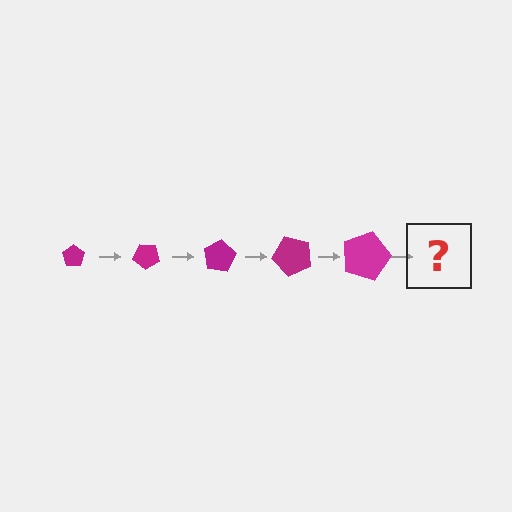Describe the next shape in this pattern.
It should be a pentagon, larger than the previous one and rotated 200 degrees from the start.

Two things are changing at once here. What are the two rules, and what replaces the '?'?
The two rules are that the pentagon grows larger each step and it rotates 40 degrees each step. The '?' should be a pentagon, larger than the previous one and rotated 200 degrees from the start.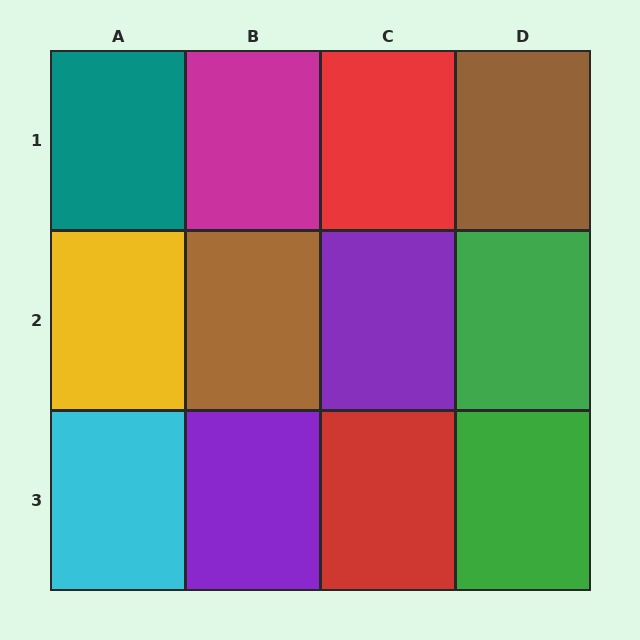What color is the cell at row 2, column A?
Yellow.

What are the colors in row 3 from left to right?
Cyan, purple, red, green.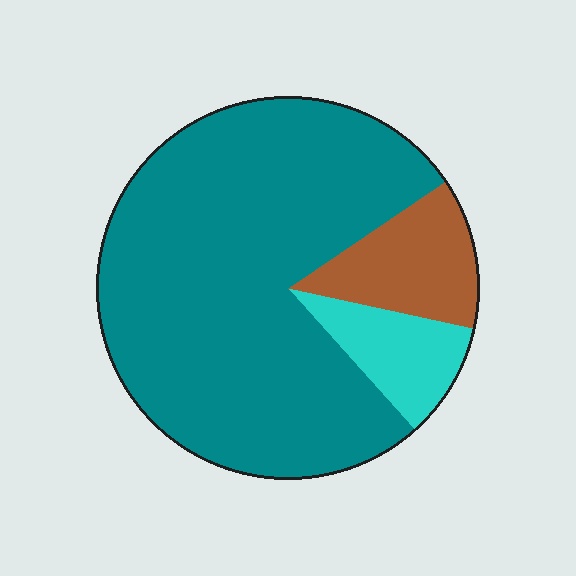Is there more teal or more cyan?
Teal.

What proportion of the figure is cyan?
Cyan takes up about one tenth (1/10) of the figure.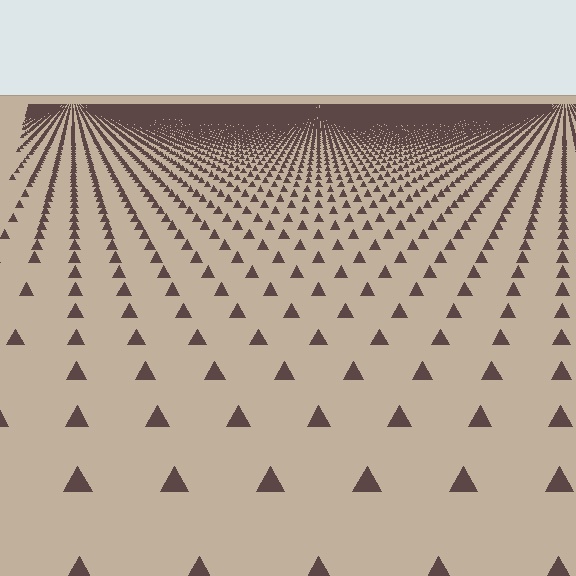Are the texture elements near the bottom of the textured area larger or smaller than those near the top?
Larger. Near the bottom, elements are closer to the viewer and appear at a bigger on-screen size.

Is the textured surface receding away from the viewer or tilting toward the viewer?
The surface is receding away from the viewer. Texture elements get smaller and denser toward the top.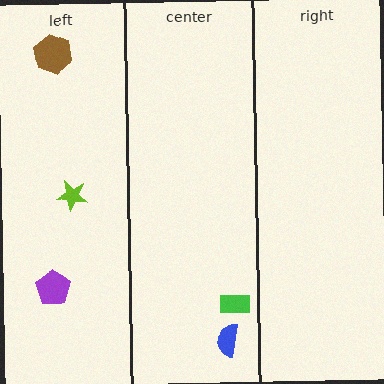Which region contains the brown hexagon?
The left region.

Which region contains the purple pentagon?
The left region.